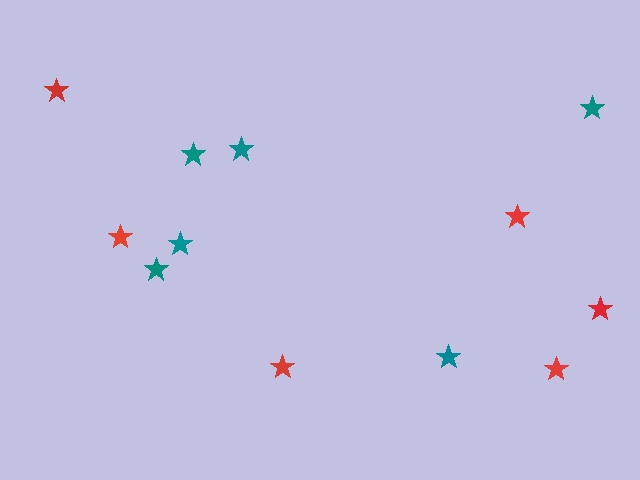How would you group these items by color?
There are 2 groups: one group of teal stars (6) and one group of red stars (6).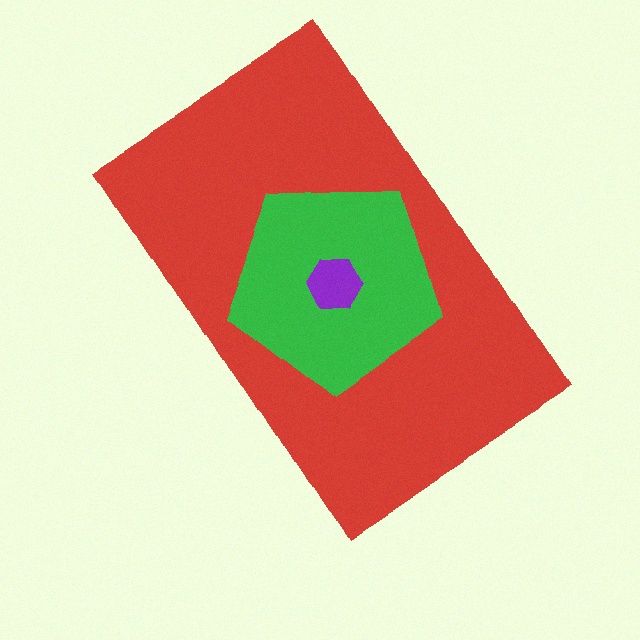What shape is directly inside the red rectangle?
The green pentagon.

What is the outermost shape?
The red rectangle.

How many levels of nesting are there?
3.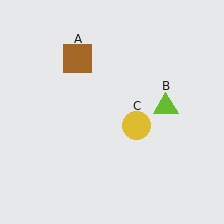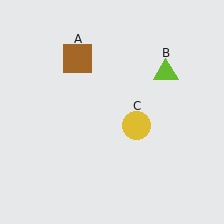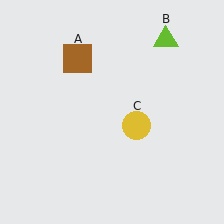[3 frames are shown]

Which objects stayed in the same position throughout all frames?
Brown square (object A) and yellow circle (object C) remained stationary.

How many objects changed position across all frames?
1 object changed position: lime triangle (object B).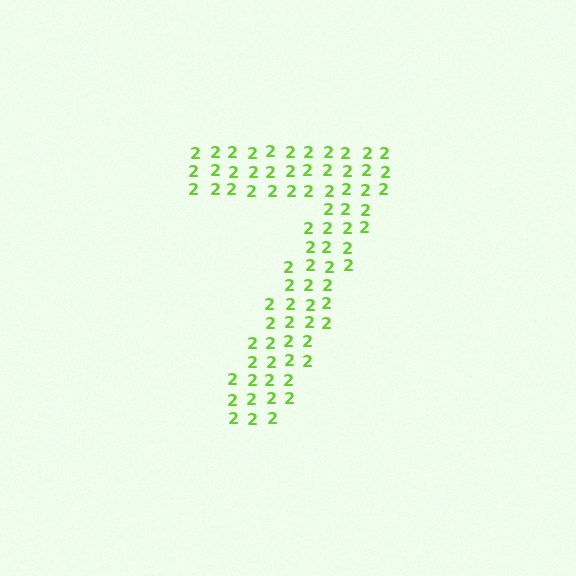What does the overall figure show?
The overall figure shows the digit 7.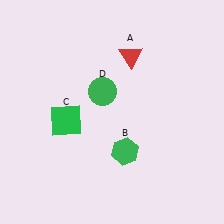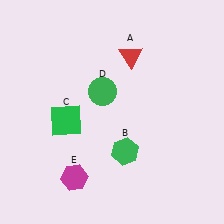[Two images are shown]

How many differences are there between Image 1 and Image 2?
There is 1 difference between the two images.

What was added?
A magenta hexagon (E) was added in Image 2.